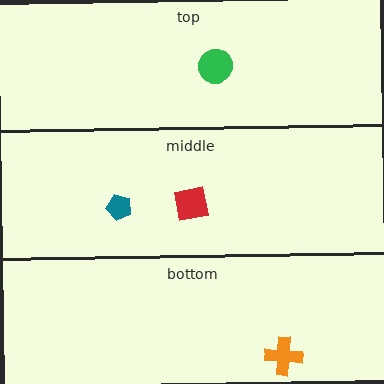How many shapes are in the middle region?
2.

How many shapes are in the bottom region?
1.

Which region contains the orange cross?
The bottom region.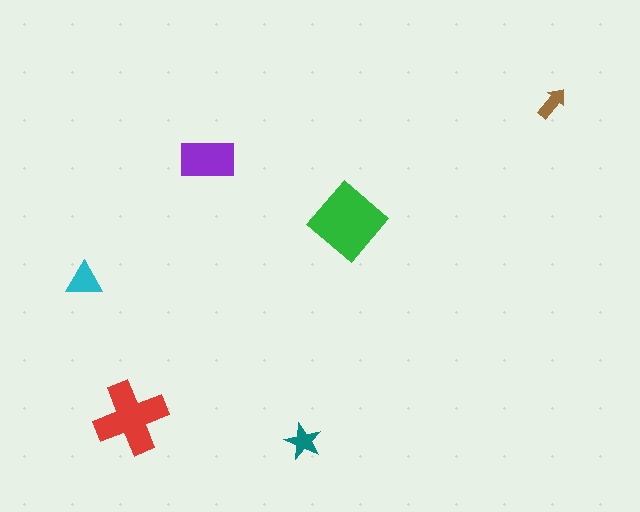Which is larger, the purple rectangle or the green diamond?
The green diamond.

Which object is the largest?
The green diamond.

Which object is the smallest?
The brown arrow.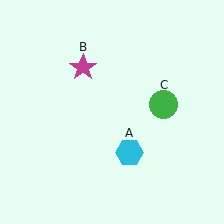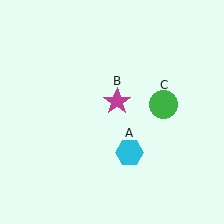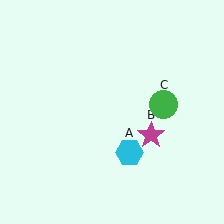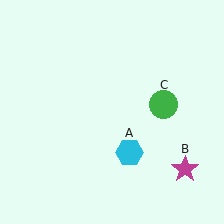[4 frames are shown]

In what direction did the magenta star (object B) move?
The magenta star (object B) moved down and to the right.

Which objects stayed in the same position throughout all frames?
Cyan hexagon (object A) and green circle (object C) remained stationary.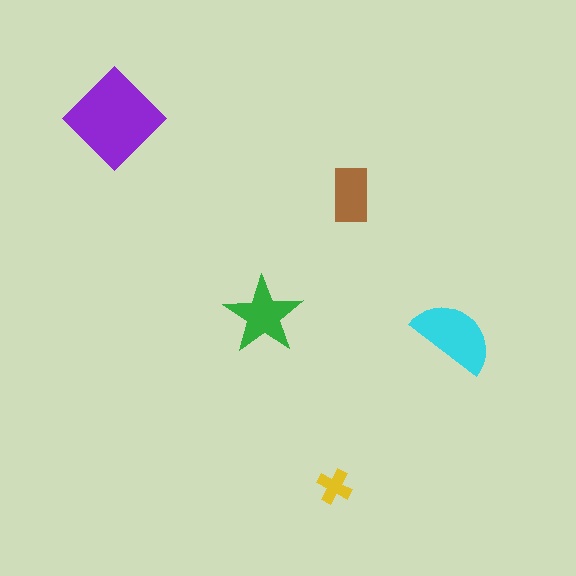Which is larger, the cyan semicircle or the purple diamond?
The purple diamond.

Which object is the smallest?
The yellow cross.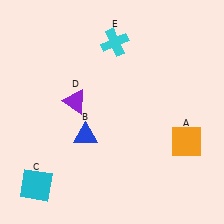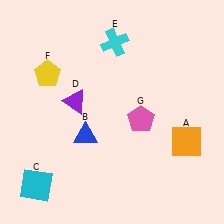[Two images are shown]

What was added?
A yellow pentagon (F), a pink pentagon (G) were added in Image 2.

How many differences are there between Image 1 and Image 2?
There are 2 differences between the two images.